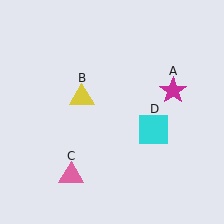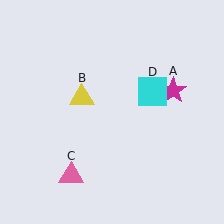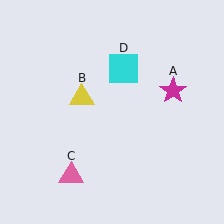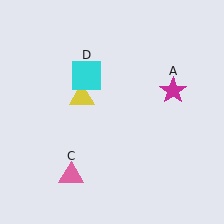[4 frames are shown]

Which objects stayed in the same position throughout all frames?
Magenta star (object A) and yellow triangle (object B) and pink triangle (object C) remained stationary.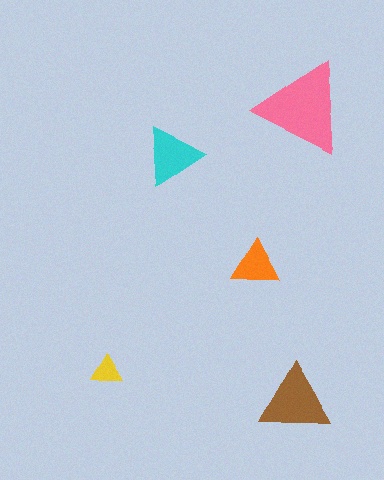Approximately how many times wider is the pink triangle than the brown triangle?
About 1.5 times wider.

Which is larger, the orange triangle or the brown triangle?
The brown one.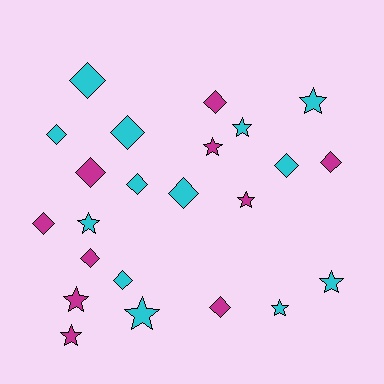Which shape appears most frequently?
Diamond, with 13 objects.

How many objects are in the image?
There are 23 objects.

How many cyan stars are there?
There are 6 cyan stars.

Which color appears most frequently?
Cyan, with 13 objects.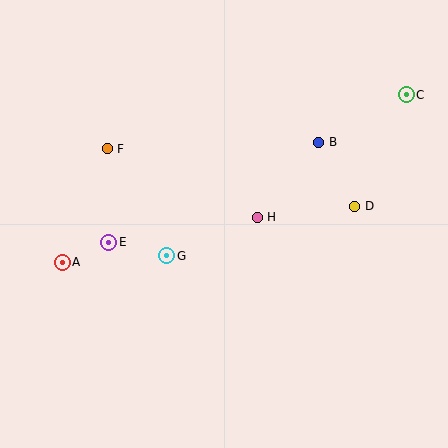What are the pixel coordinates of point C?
Point C is at (406, 95).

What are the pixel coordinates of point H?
Point H is at (257, 217).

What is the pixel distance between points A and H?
The distance between A and H is 200 pixels.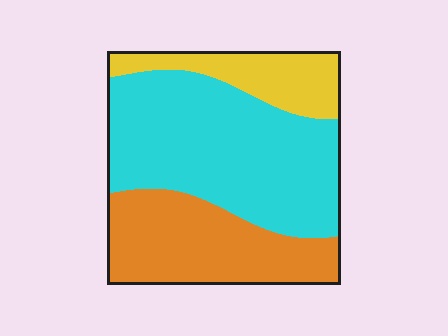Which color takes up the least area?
Yellow, at roughly 15%.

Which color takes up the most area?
Cyan, at roughly 50%.